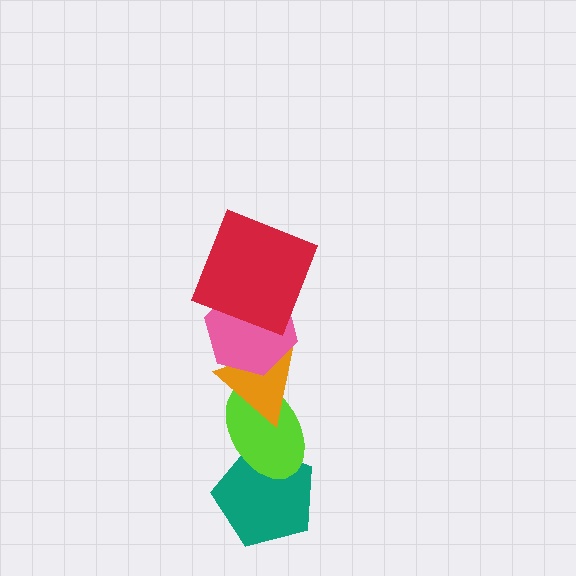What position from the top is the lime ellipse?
The lime ellipse is 4th from the top.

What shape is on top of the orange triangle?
The pink hexagon is on top of the orange triangle.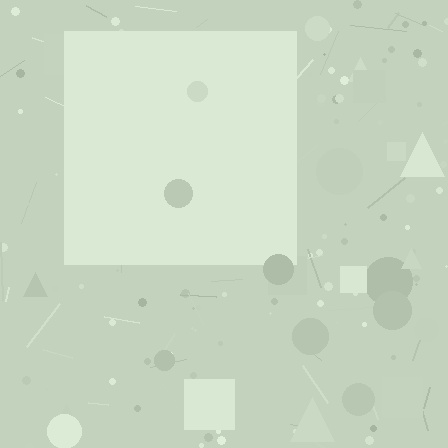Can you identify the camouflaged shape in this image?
The camouflaged shape is a square.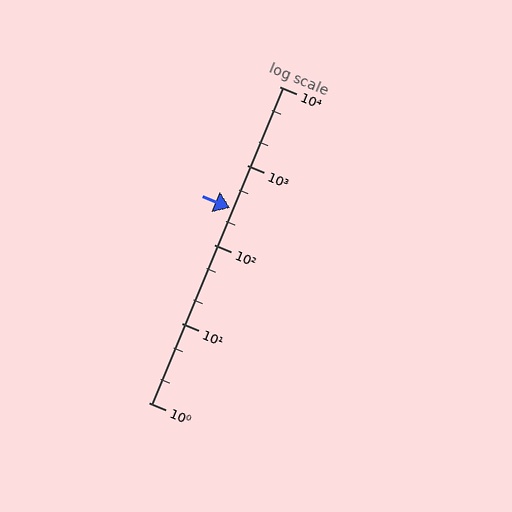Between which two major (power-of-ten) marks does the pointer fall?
The pointer is between 100 and 1000.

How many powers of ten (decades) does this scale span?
The scale spans 4 decades, from 1 to 10000.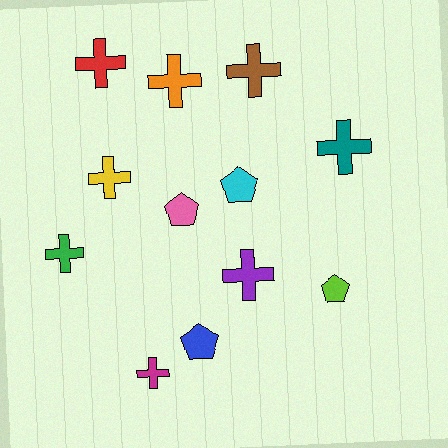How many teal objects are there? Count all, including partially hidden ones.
There is 1 teal object.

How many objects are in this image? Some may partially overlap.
There are 12 objects.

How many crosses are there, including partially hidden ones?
There are 8 crosses.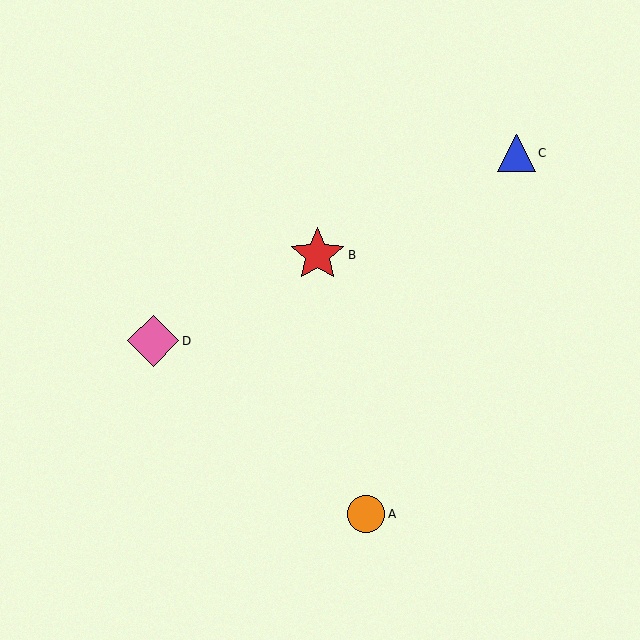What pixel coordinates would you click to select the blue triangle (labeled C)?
Click at (516, 153) to select the blue triangle C.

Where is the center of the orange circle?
The center of the orange circle is at (366, 514).